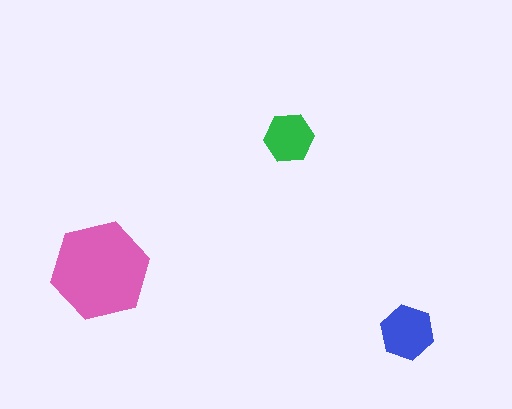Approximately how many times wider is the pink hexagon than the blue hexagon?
About 2 times wider.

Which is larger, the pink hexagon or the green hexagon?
The pink one.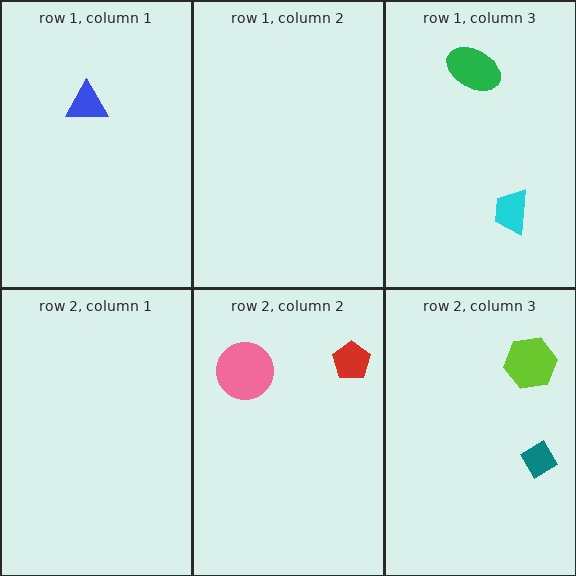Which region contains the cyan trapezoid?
The row 1, column 3 region.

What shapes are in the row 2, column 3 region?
The lime hexagon, the teal diamond.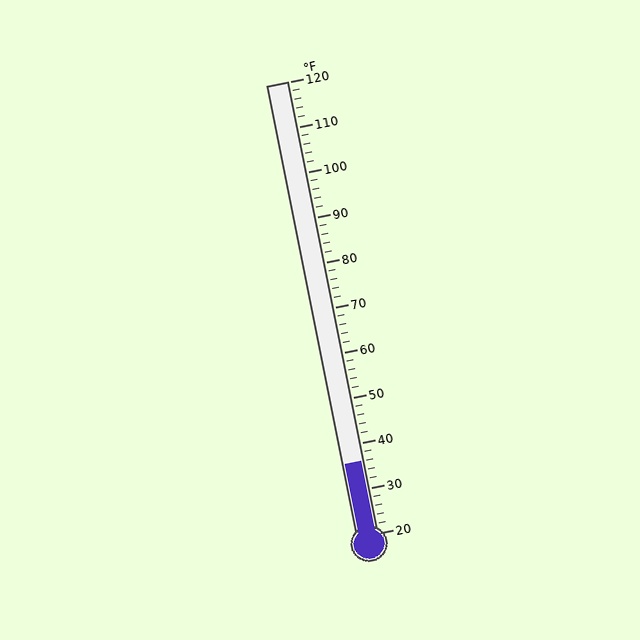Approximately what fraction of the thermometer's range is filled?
The thermometer is filled to approximately 15% of its range.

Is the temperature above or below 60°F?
The temperature is below 60°F.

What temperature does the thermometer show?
The thermometer shows approximately 36°F.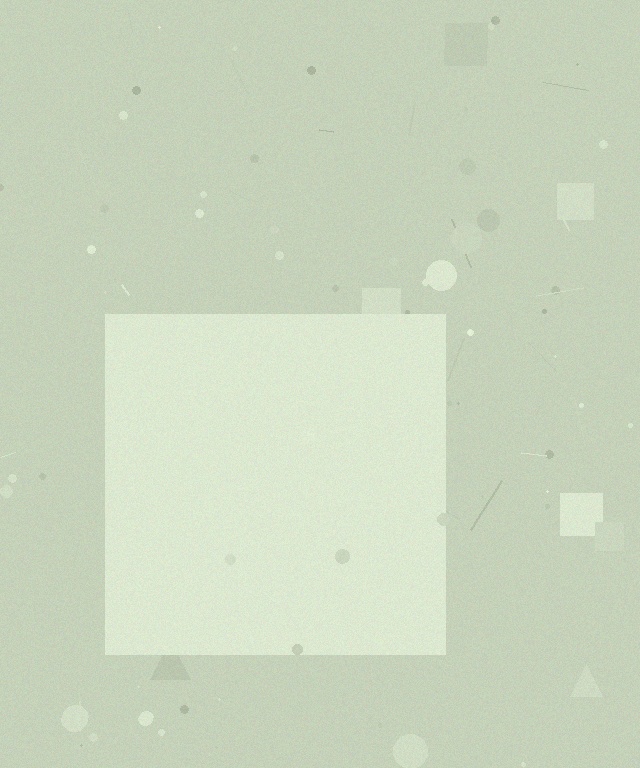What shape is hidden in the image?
A square is hidden in the image.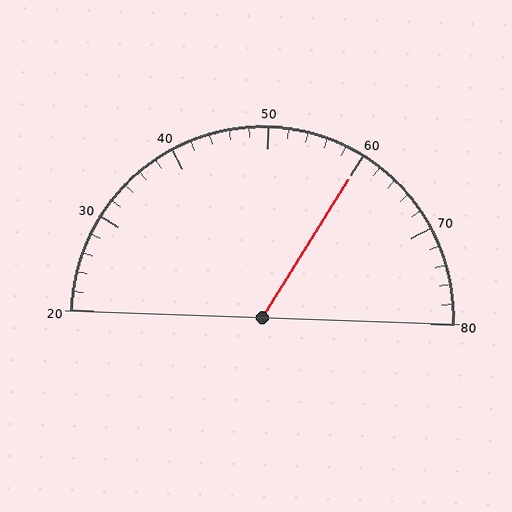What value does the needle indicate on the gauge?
The needle indicates approximately 60.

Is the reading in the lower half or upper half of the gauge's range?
The reading is in the upper half of the range (20 to 80).